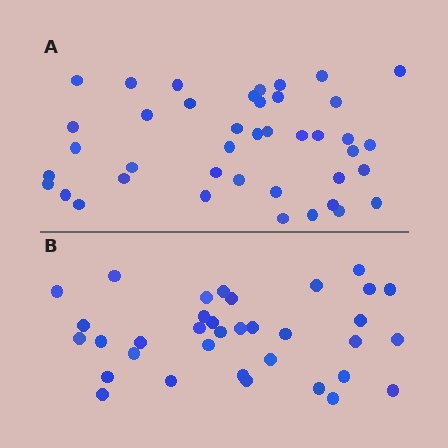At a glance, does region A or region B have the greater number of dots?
Region A (the top region) has more dots.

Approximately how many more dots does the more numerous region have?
Region A has about 6 more dots than region B.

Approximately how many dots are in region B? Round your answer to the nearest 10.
About 40 dots. (The exact count is 35, which rounds to 40.)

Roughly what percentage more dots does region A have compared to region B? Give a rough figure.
About 15% more.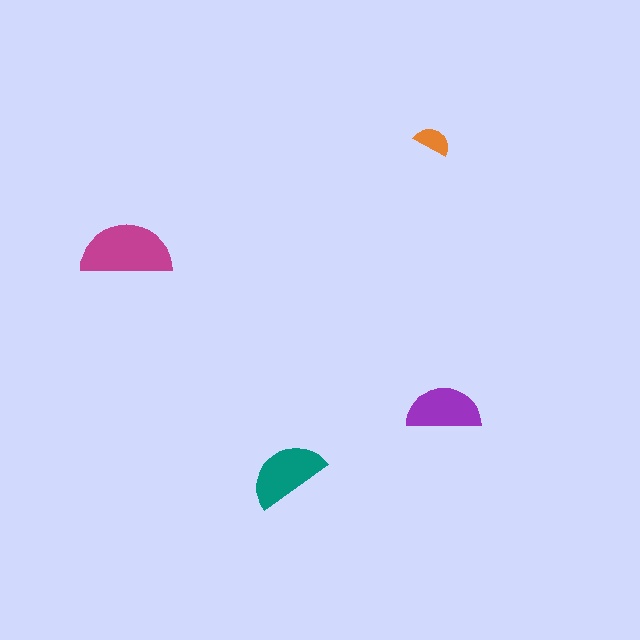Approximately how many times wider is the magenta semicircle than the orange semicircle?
About 2.5 times wider.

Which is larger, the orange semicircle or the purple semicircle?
The purple one.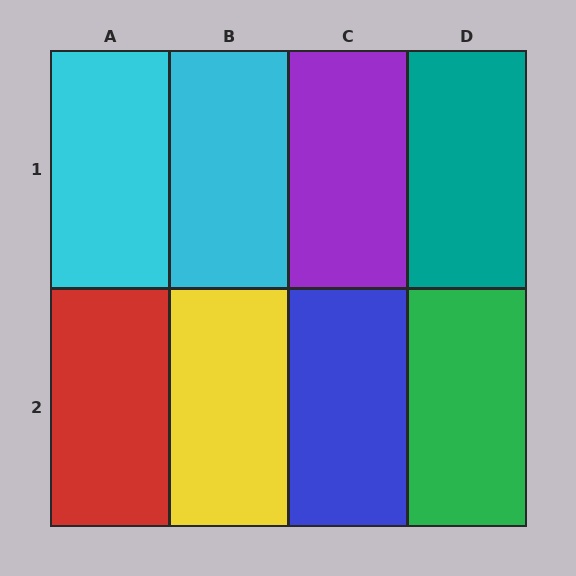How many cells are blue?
1 cell is blue.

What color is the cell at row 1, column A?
Cyan.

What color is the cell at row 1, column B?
Cyan.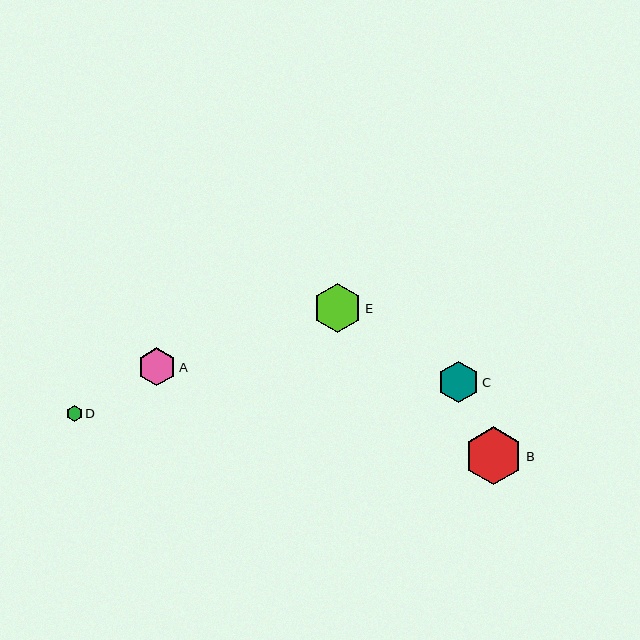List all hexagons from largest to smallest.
From largest to smallest: B, E, C, A, D.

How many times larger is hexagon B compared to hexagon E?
Hexagon B is approximately 1.2 times the size of hexagon E.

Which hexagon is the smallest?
Hexagon D is the smallest with a size of approximately 16 pixels.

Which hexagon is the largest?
Hexagon B is the largest with a size of approximately 58 pixels.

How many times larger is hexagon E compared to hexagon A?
Hexagon E is approximately 1.3 times the size of hexagon A.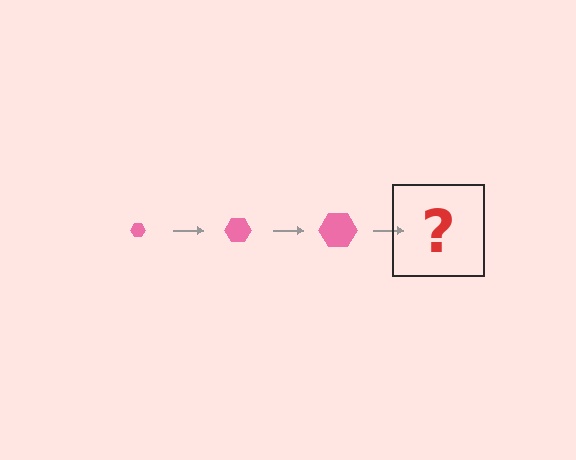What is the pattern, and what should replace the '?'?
The pattern is that the hexagon gets progressively larger each step. The '?' should be a pink hexagon, larger than the previous one.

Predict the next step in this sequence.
The next step is a pink hexagon, larger than the previous one.